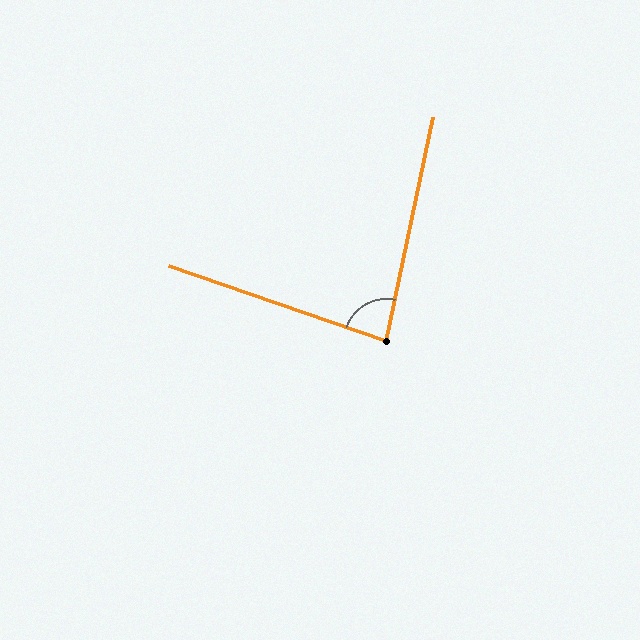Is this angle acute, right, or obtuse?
It is acute.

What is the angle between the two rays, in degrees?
Approximately 83 degrees.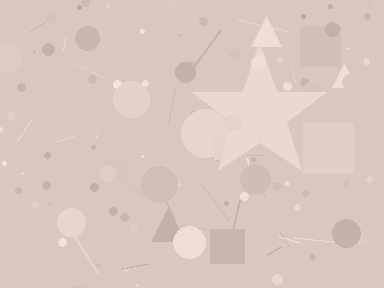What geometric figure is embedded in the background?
A star is embedded in the background.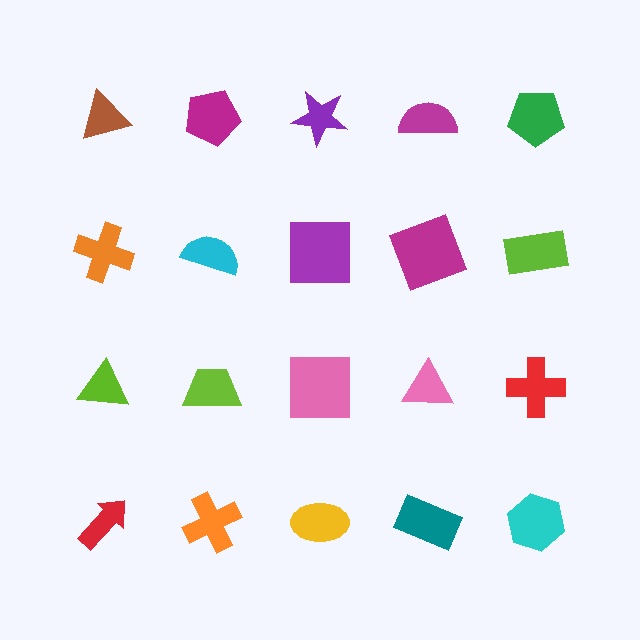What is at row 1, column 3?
A purple star.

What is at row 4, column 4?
A teal rectangle.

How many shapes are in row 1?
5 shapes.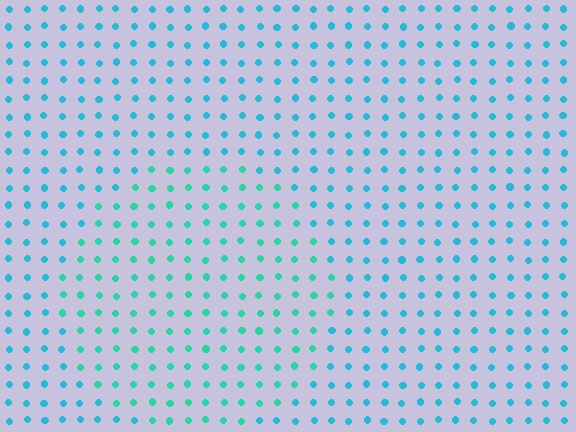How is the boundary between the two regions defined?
The boundary is defined purely by a slight shift in hue (about 29 degrees). Spacing, size, and orientation are identical on both sides.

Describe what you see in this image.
The image is filled with small cyan elements in a uniform arrangement. A circle-shaped region is visible where the elements are tinted to a slightly different hue, forming a subtle color boundary.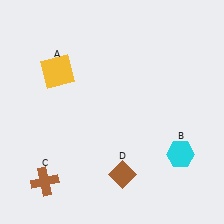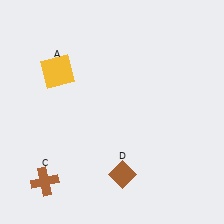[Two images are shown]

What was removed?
The cyan hexagon (B) was removed in Image 2.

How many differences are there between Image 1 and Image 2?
There is 1 difference between the two images.